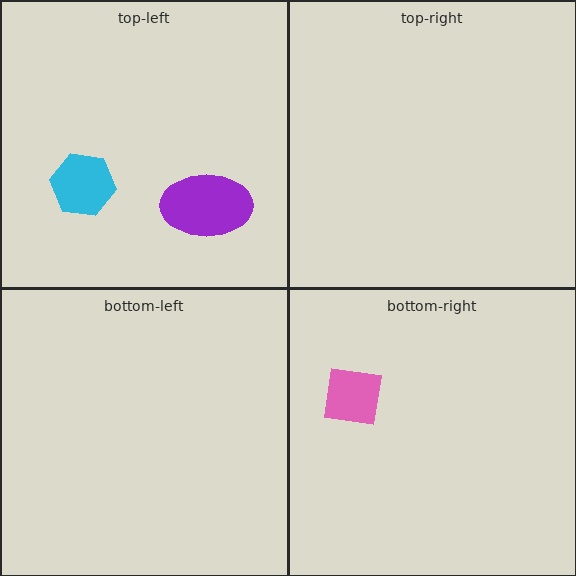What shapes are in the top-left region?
The cyan hexagon, the purple ellipse.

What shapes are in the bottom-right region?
The pink square.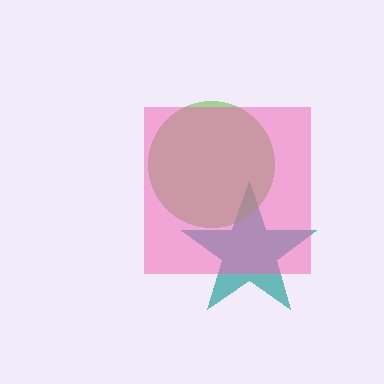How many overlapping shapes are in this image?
There are 3 overlapping shapes in the image.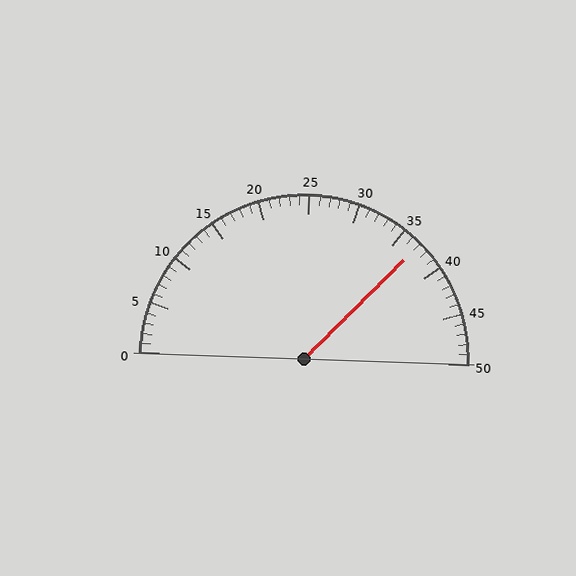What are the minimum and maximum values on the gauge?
The gauge ranges from 0 to 50.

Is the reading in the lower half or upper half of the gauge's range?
The reading is in the upper half of the range (0 to 50).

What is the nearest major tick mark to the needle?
The nearest major tick mark is 35.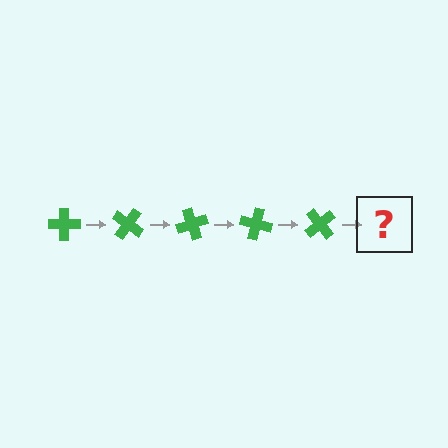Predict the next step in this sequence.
The next step is a green cross rotated 175 degrees.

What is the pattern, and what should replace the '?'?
The pattern is that the cross rotates 35 degrees each step. The '?' should be a green cross rotated 175 degrees.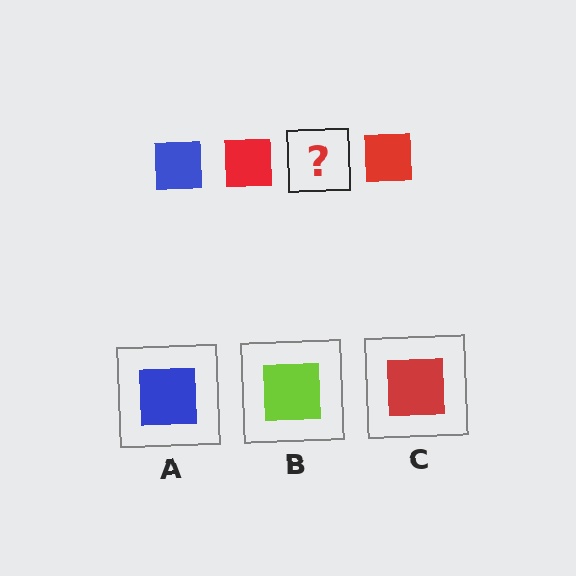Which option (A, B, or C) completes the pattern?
A.